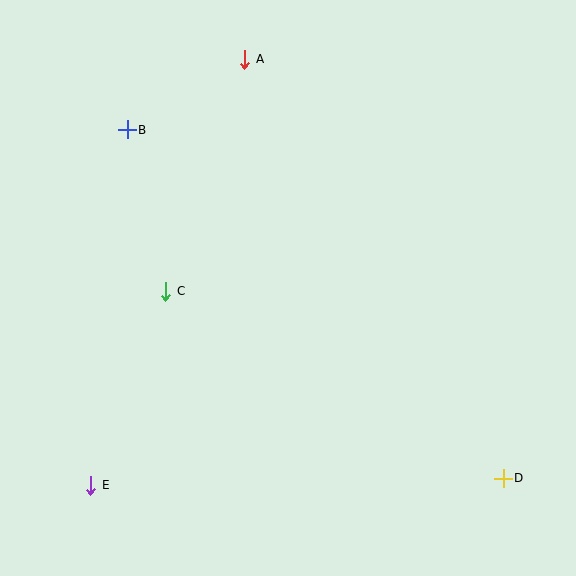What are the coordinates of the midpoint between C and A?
The midpoint between C and A is at (205, 175).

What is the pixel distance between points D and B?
The distance between D and B is 512 pixels.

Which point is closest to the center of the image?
Point C at (166, 291) is closest to the center.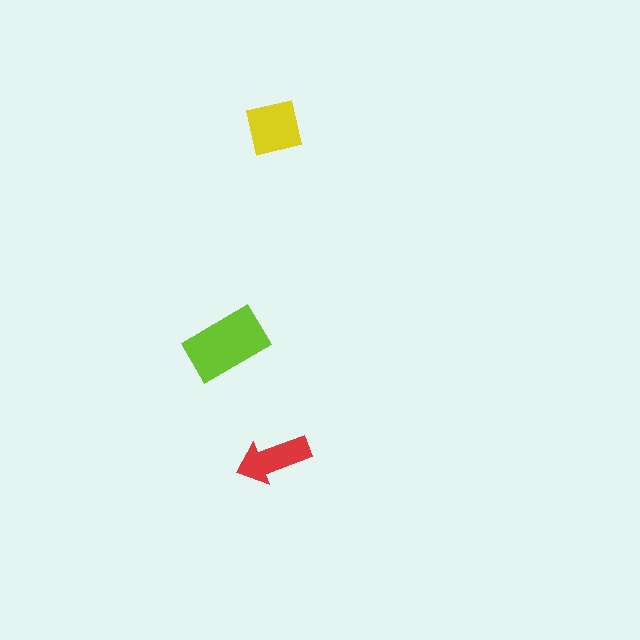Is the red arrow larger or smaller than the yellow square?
Smaller.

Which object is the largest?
The lime rectangle.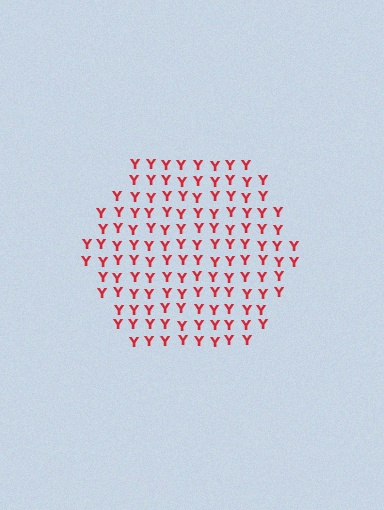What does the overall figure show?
The overall figure shows a hexagon.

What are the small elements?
The small elements are letter Y's.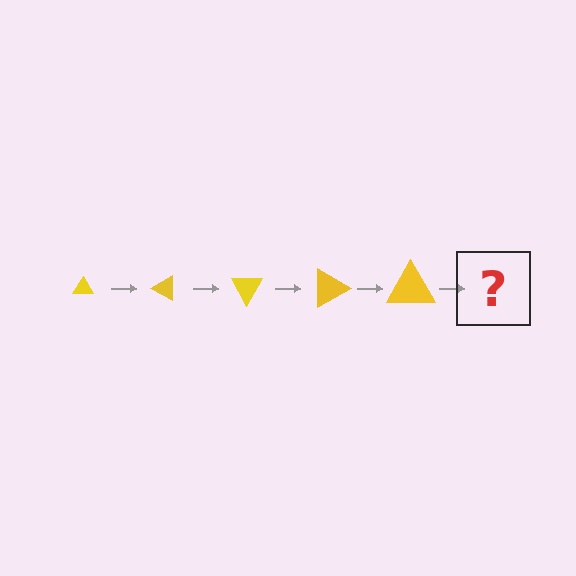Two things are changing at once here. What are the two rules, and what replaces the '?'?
The two rules are that the triangle grows larger each step and it rotates 30 degrees each step. The '?' should be a triangle, larger than the previous one and rotated 150 degrees from the start.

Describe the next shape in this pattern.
It should be a triangle, larger than the previous one and rotated 150 degrees from the start.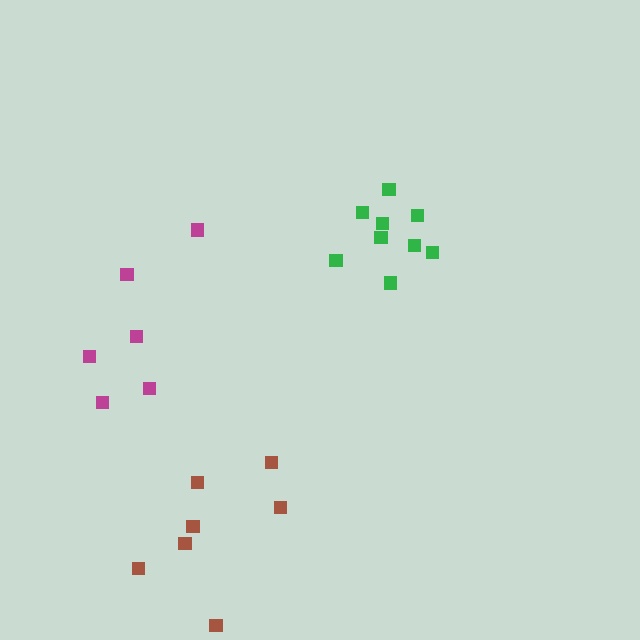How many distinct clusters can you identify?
There are 3 distinct clusters.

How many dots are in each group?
Group 1: 6 dots, Group 2: 9 dots, Group 3: 7 dots (22 total).